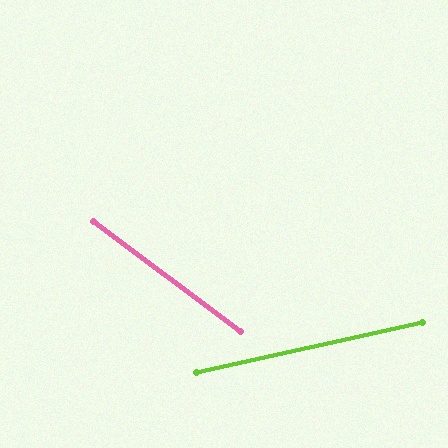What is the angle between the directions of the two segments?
Approximately 49 degrees.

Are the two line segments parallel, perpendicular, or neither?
Neither parallel nor perpendicular — they differ by about 49°.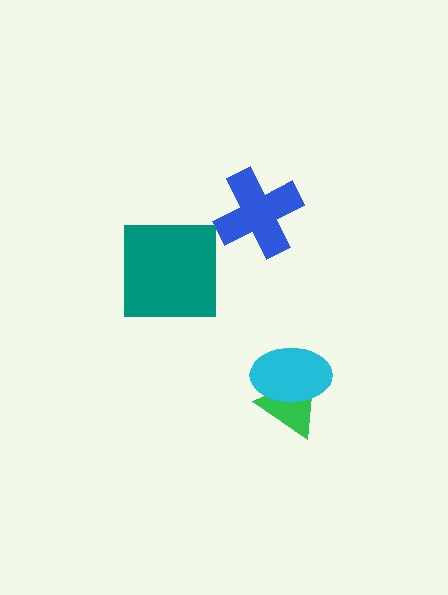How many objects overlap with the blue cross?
0 objects overlap with the blue cross.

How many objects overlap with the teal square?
0 objects overlap with the teal square.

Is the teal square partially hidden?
No, no other shape covers it.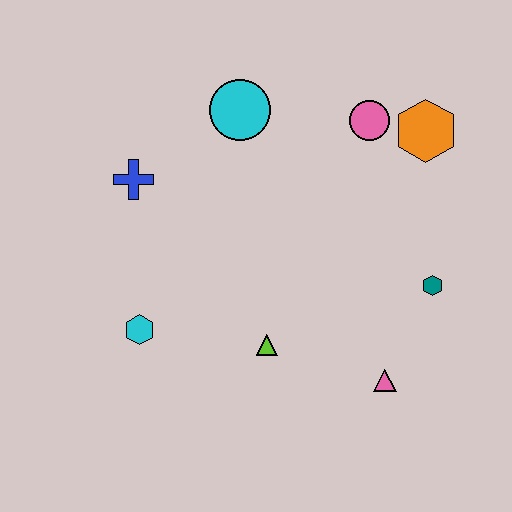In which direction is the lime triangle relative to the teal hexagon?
The lime triangle is to the left of the teal hexagon.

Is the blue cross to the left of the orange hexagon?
Yes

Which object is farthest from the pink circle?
The cyan hexagon is farthest from the pink circle.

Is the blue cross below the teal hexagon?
No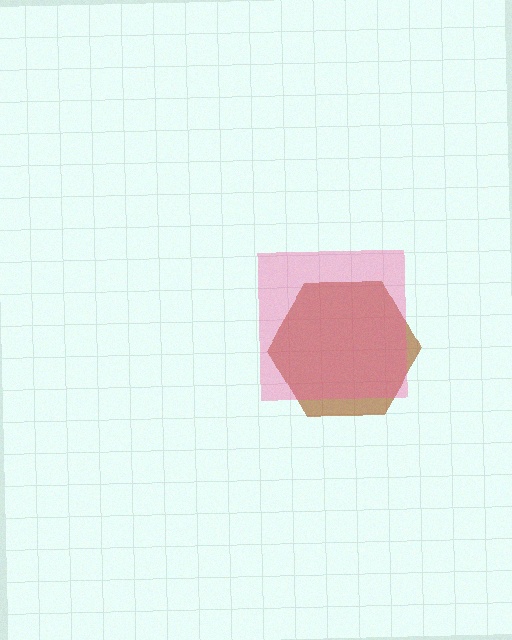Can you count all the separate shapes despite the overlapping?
Yes, there are 2 separate shapes.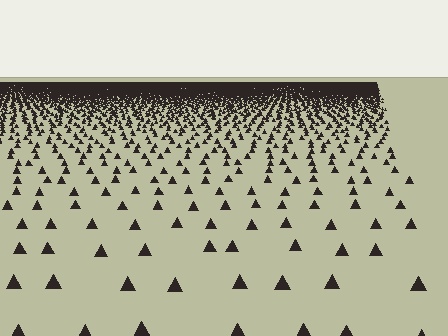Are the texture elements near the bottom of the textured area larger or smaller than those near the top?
Larger. Near the bottom, elements are closer to the viewer and appear at a bigger on-screen size.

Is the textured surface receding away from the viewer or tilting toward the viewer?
The surface is receding away from the viewer. Texture elements get smaller and denser toward the top.